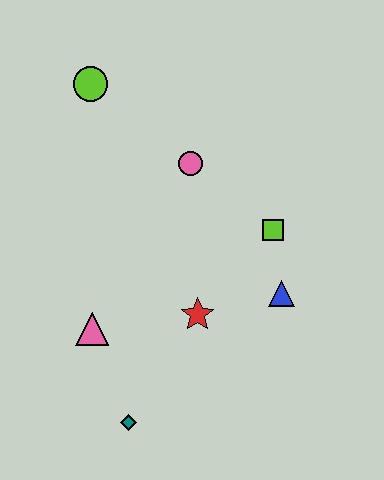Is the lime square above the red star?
Yes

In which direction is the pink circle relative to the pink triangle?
The pink circle is above the pink triangle.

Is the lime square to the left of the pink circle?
No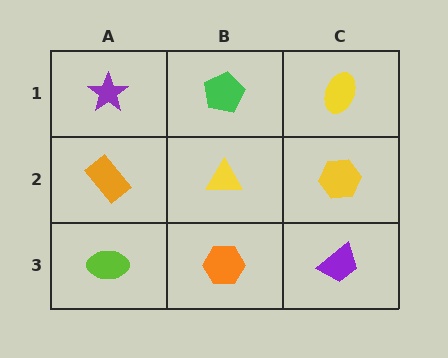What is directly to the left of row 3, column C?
An orange hexagon.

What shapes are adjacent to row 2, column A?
A purple star (row 1, column A), a lime ellipse (row 3, column A), a yellow triangle (row 2, column B).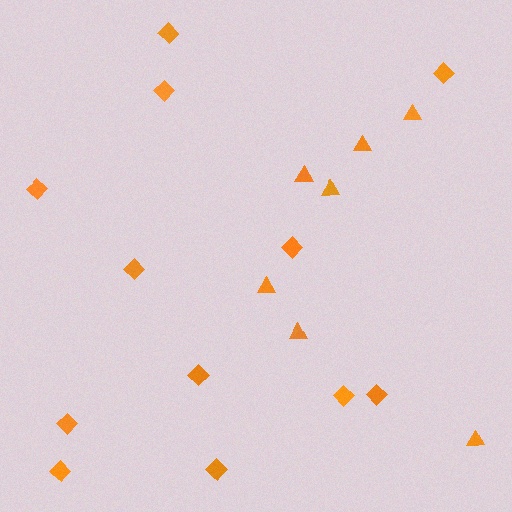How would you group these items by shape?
There are 2 groups: one group of triangles (7) and one group of diamonds (12).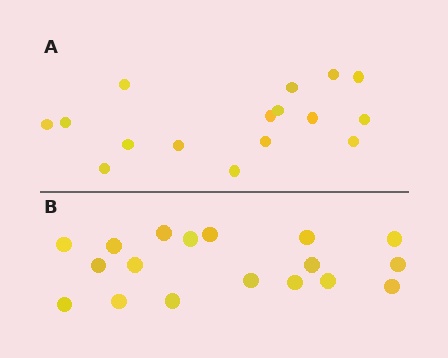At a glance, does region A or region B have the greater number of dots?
Region B (the bottom region) has more dots.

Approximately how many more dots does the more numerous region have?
Region B has just a few more — roughly 2 or 3 more dots than region A.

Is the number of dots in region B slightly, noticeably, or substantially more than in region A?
Region B has only slightly more — the two regions are fairly close. The ratio is roughly 1.1 to 1.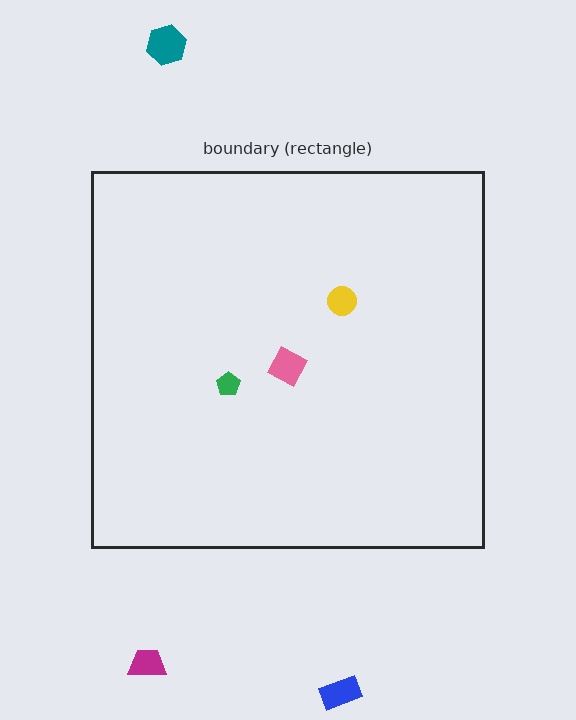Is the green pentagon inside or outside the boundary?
Inside.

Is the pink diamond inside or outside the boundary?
Inside.